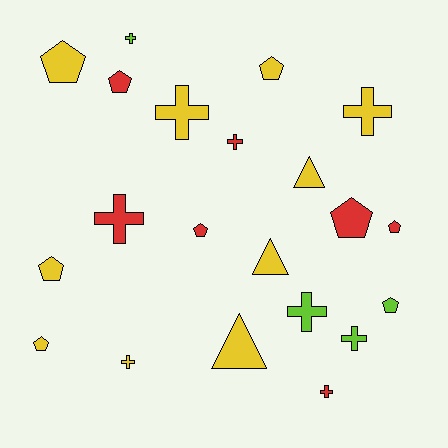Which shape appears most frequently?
Pentagon, with 9 objects.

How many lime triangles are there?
There are no lime triangles.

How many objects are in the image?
There are 21 objects.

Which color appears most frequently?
Yellow, with 10 objects.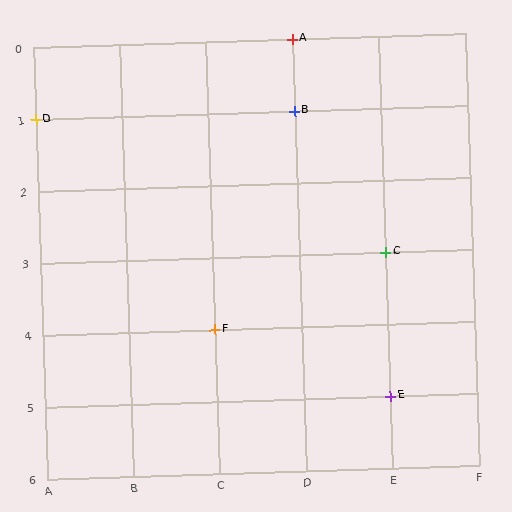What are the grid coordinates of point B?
Point B is at grid coordinates (D, 1).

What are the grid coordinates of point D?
Point D is at grid coordinates (A, 1).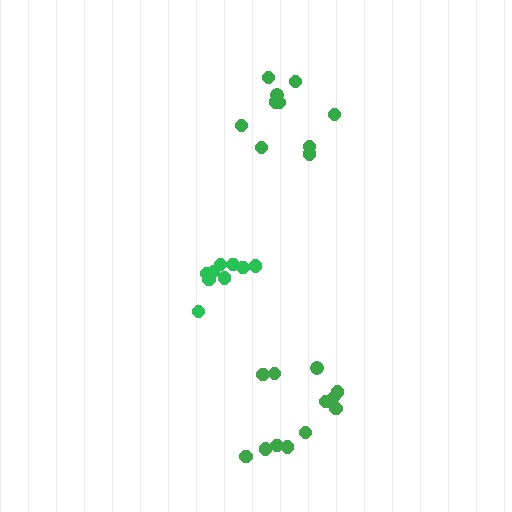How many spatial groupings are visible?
There are 3 spatial groupings.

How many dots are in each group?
Group 1: 12 dots, Group 2: 9 dots, Group 3: 10 dots (31 total).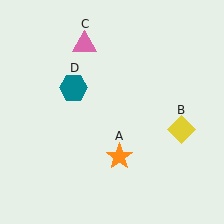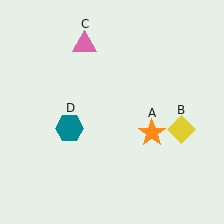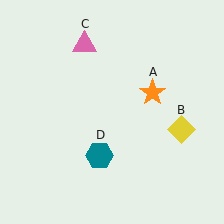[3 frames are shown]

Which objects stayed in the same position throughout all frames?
Yellow diamond (object B) and pink triangle (object C) remained stationary.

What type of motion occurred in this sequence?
The orange star (object A), teal hexagon (object D) rotated counterclockwise around the center of the scene.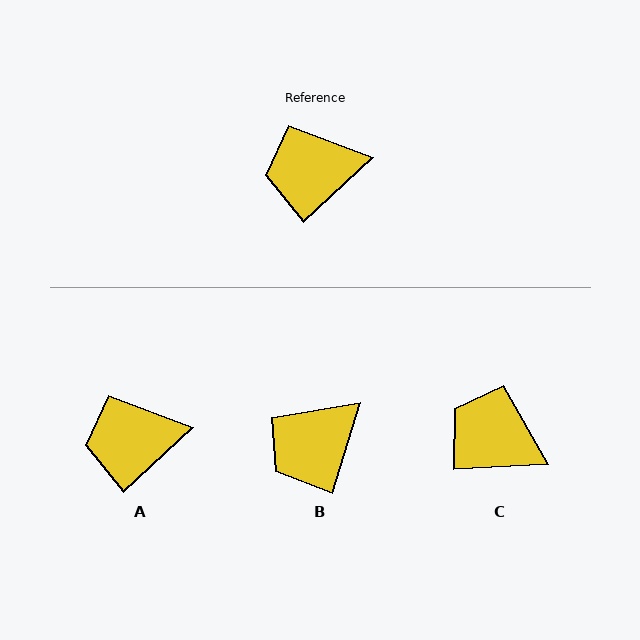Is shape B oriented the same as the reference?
No, it is off by about 30 degrees.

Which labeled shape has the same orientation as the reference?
A.